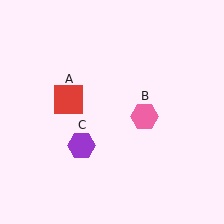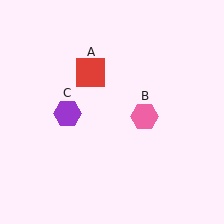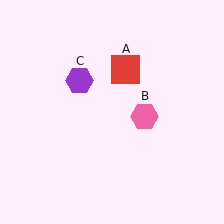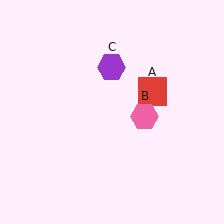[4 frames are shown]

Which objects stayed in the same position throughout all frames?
Pink hexagon (object B) remained stationary.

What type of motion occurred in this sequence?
The red square (object A), purple hexagon (object C) rotated clockwise around the center of the scene.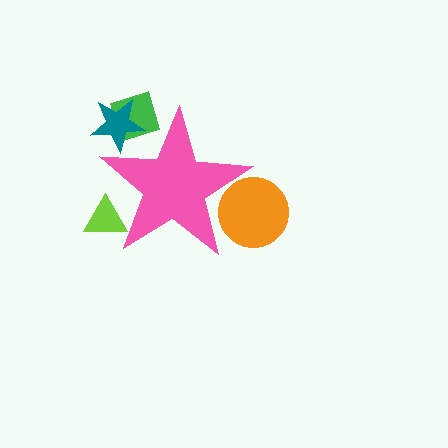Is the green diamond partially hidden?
Yes, the green diamond is partially hidden behind the pink star.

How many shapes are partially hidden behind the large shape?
4 shapes are partially hidden.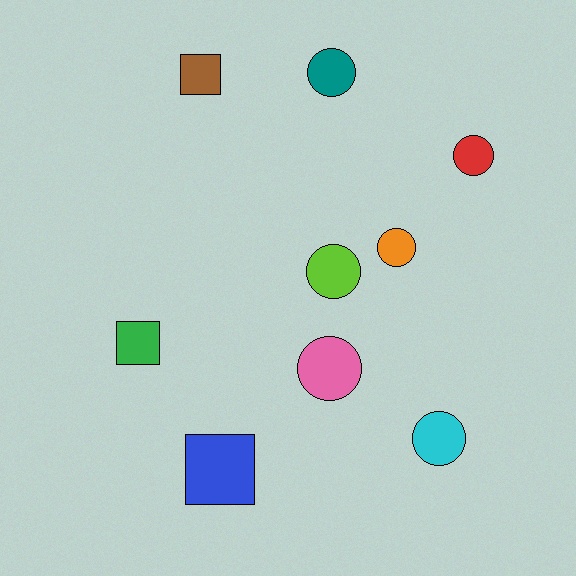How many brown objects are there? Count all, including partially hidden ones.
There is 1 brown object.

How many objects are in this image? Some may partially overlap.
There are 9 objects.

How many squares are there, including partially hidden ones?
There are 3 squares.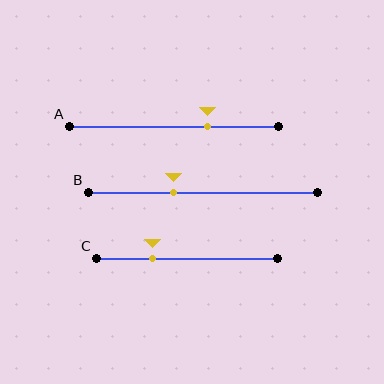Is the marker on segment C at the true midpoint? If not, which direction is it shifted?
No, the marker on segment C is shifted to the left by about 19% of the segment length.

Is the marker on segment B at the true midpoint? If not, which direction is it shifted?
No, the marker on segment B is shifted to the left by about 13% of the segment length.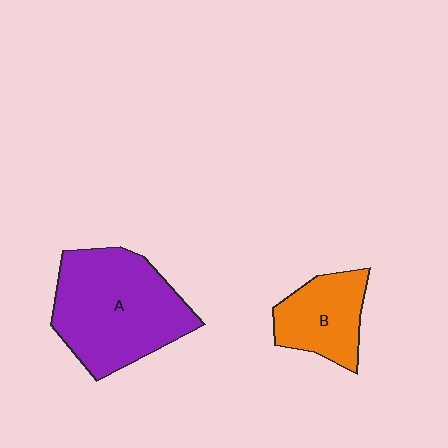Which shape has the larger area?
Shape A (purple).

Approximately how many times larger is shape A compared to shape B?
Approximately 1.9 times.